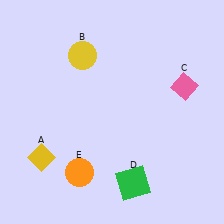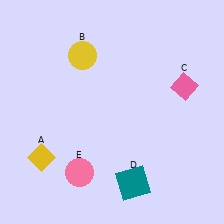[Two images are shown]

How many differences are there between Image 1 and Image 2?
There are 2 differences between the two images.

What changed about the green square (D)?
In Image 1, D is green. In Image 2, it changed to teal.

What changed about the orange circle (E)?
In Image 1, E is orange. In Image 2, it changed to pink.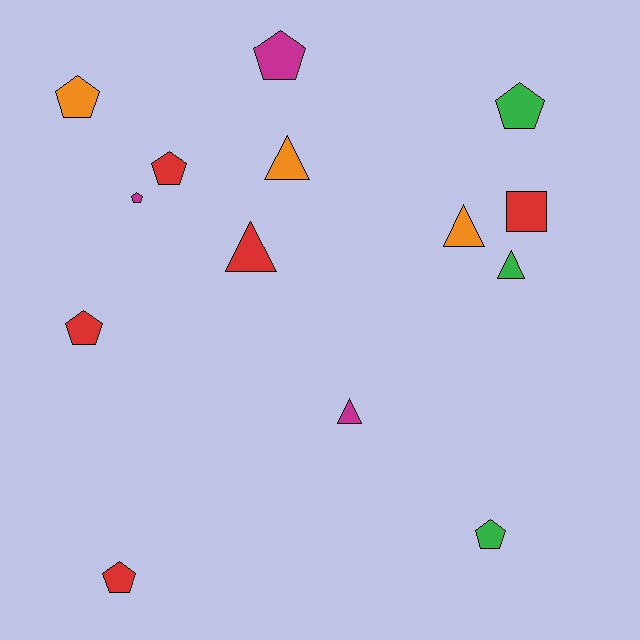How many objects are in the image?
There are 14 objects.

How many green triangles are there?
There is 1 green triangle.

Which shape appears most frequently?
Pentagon, with 8 objects.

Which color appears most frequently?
Red, with 5 objects.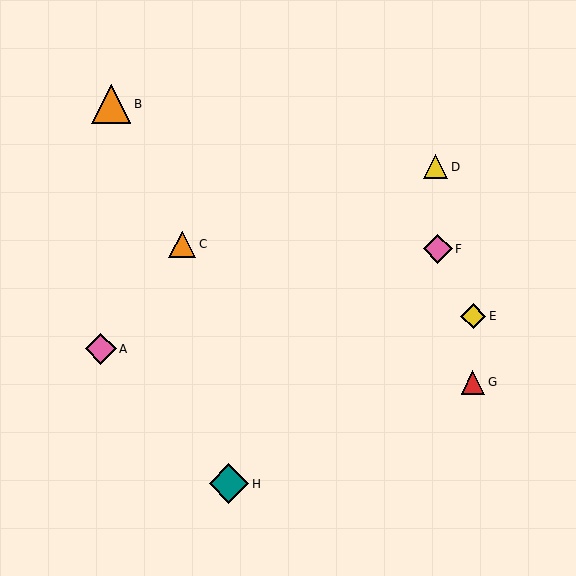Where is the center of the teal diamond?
The center of the teal diamond is at (229, 484).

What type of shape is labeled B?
Shape B is an orange triangle.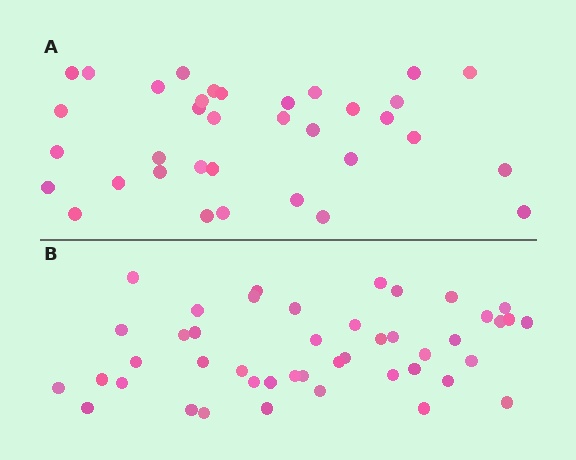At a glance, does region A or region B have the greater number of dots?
Region B (the bottom region) has more dots.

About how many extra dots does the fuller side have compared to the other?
Region B has roughly 10 or so more dots than region A.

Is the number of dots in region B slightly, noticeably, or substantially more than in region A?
Region B has noticeably more, but not dramatically so. The ratio is roughly 1.3 to 1.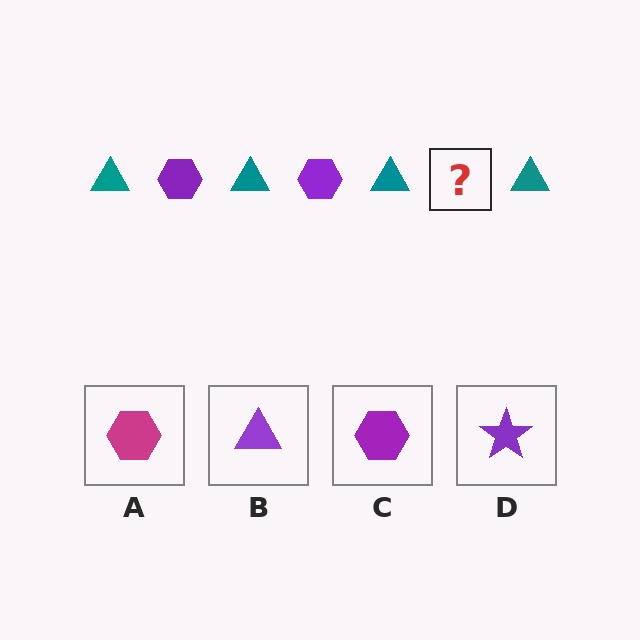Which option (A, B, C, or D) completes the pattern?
C.